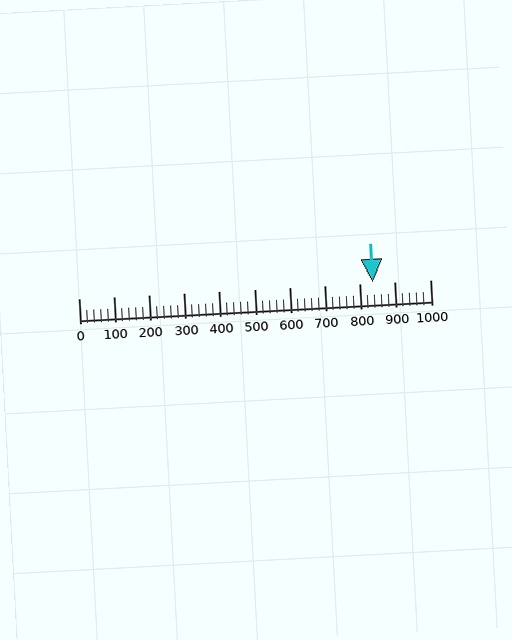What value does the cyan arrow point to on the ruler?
The cyan arrow points to approximately 838.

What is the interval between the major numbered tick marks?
The major tick marks are spaced 100 units apart.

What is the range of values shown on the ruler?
The ruler shows values from 0 to 1000.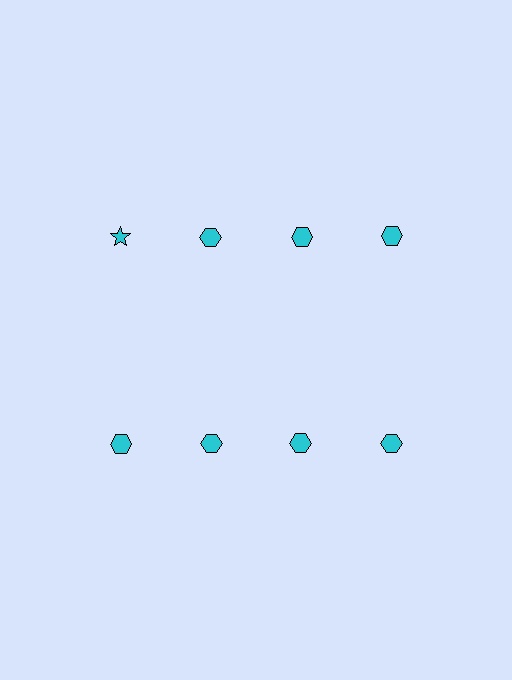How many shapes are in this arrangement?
There are 8 shapes arranged in a grid pattern.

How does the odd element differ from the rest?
It has a different shape: star instead of hexagon.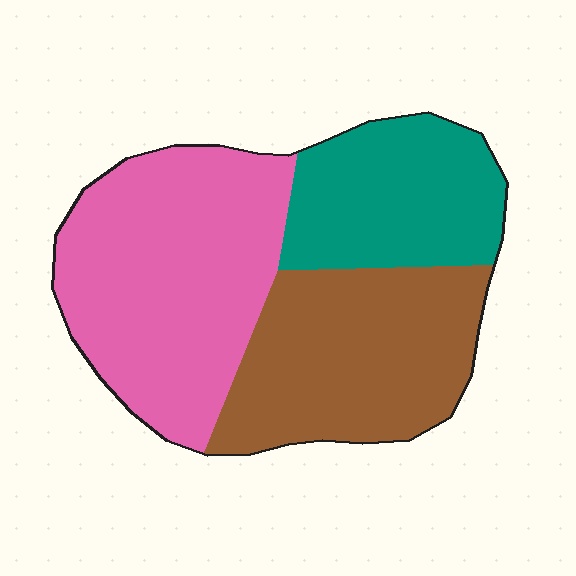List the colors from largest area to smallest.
From largest to smallest: pink, brown, teal.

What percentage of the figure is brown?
Brown covers about 35% of the figure.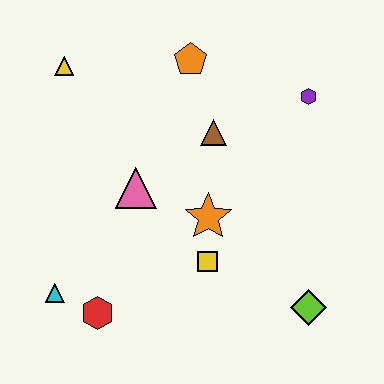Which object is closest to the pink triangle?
The orange star is closest to the pink triangle.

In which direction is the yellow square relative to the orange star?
The yellow square is below the orange star.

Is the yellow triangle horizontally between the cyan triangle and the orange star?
Yes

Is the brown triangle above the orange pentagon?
No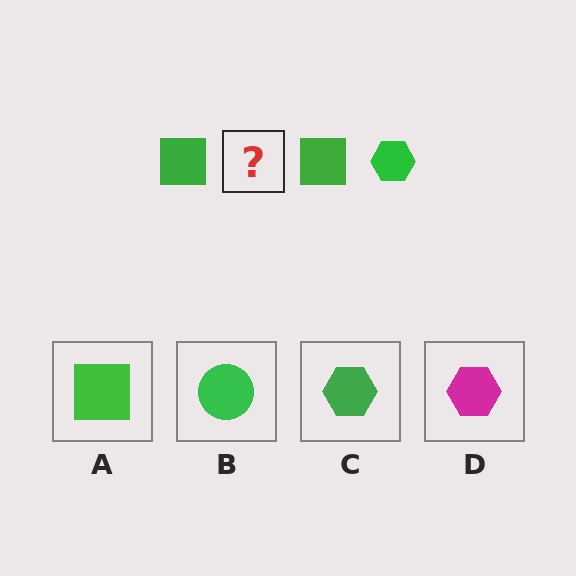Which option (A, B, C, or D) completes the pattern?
C.